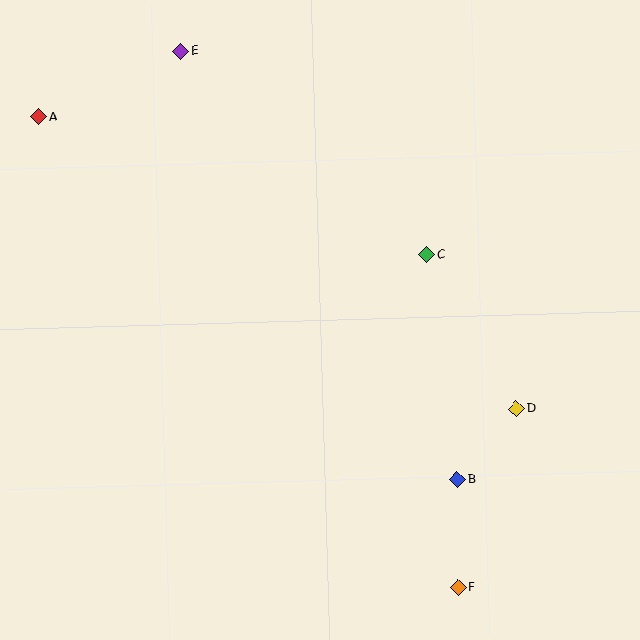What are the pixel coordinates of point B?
Point B is at (458, 479).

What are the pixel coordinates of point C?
Point C is at (427, 255).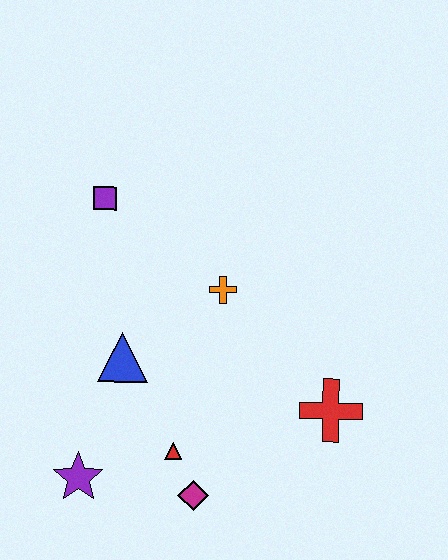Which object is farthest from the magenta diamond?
The purple square is farthest from the magenta diamond.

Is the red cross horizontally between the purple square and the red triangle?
No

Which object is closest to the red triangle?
The magenta diamond is closest to the red triangle.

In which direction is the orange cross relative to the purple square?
The orange cross is to the right of the purple square.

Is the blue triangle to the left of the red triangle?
Yes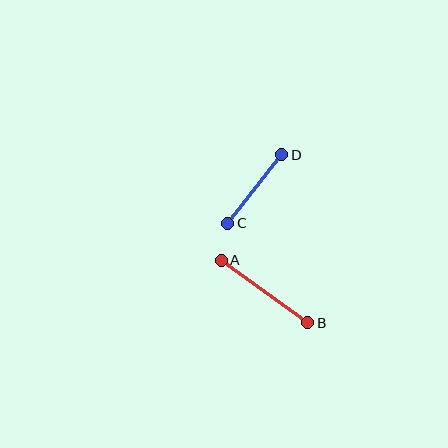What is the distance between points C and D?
The distance is approximately 87 pixels.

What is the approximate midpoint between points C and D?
The midpoint is at approximately (255, 189) pixels.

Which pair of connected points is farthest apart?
Points A and B are farthest apart.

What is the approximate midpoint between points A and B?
The midpoint is at approximately (264, 292) pixels.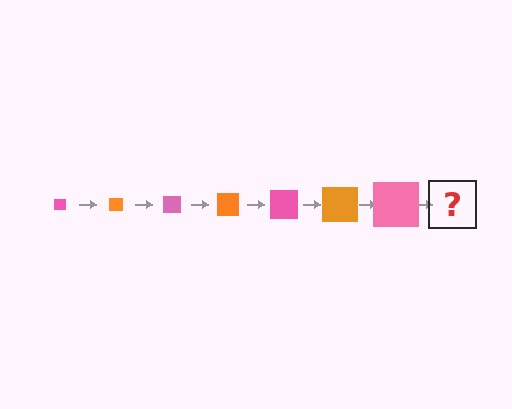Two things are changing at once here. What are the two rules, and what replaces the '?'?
The two rules are that the square grows larger each step and the color cycles through pink and orange. The '?' should be an orange square, larger than the previous one.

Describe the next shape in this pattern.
It should be an orange square, larger than the previous one.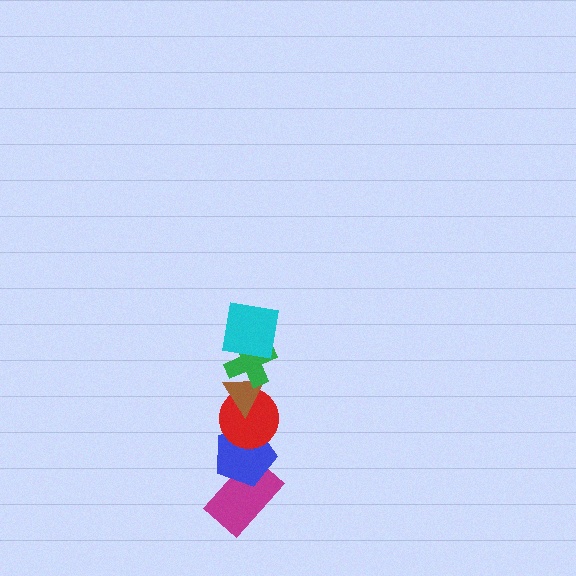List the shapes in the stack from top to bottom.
From top to bottom: the cyan square, the green cross, the brown triangle, the red circle, the blue pentagon, the magenta rectangle.